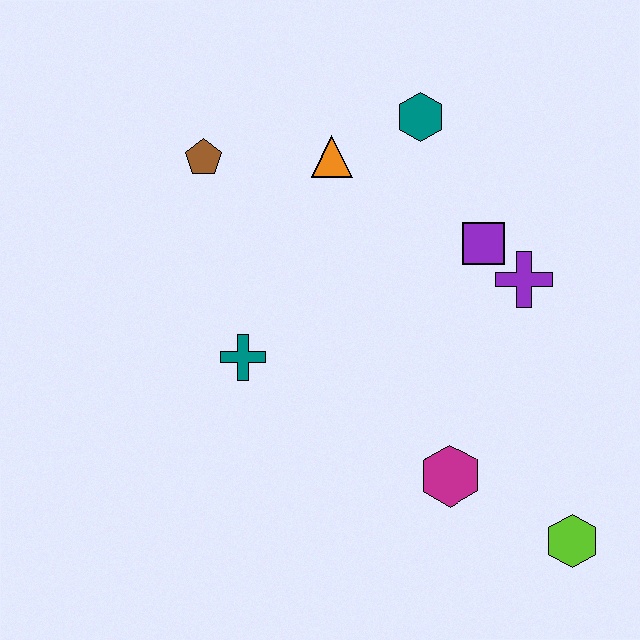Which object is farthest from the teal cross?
The lime hexagon is farthest from the teal cross.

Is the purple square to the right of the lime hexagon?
No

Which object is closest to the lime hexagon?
The magenta hexagon is closest to the lime hexagon.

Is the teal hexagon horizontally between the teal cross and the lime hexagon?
Yes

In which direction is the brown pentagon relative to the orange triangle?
The brown pentagon is to the left of the orange triangle.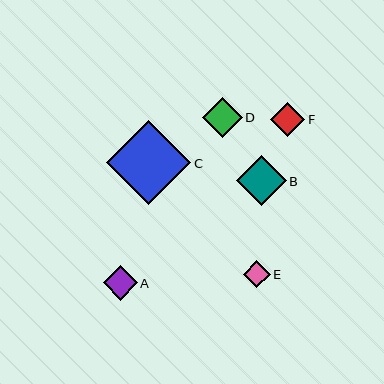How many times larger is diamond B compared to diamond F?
Diamond B is approximately 1.4 times the size of diamond F.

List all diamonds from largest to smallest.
From largest to smallest: C, B, D, F, A, E.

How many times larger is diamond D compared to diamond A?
Diamond D is approximately 1.2 times the size of diamond A.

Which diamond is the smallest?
Diamond E is the smallest with a size of approximately 27 pixels.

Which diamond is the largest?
Diamond C is the largest with a size of approximately 84 pixels.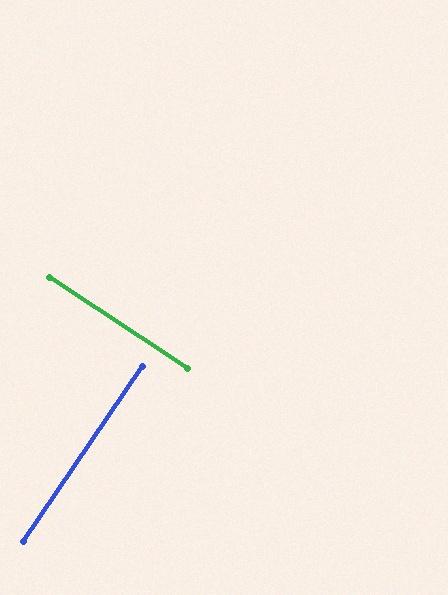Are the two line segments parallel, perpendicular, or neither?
Perpendicular — they meet at approximately 89°.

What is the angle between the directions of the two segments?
Approximately 89 degrees.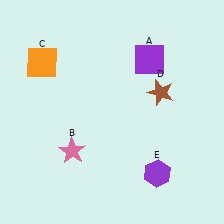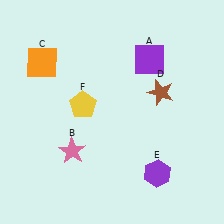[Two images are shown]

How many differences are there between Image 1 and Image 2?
There is 1 difference between the two images.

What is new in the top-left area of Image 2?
A yellow pentagon (F) was added in the top-left area of Image 2.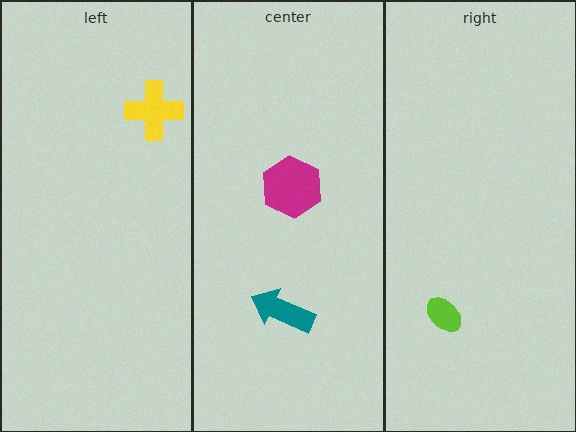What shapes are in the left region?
The yellow cross.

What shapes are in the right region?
The lime ellipse.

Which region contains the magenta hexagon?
The center region.